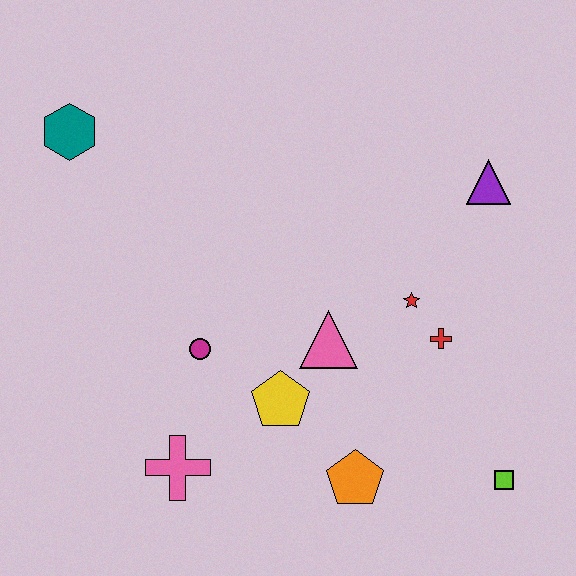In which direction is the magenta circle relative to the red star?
The magenta circle is to the left of the red star.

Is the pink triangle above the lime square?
Yes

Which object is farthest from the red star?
The teal hexagon is farthest from the red star.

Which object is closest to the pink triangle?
The yellow pentagon is closest to the pink triangle.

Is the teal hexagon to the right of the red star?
No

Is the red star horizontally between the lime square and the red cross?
No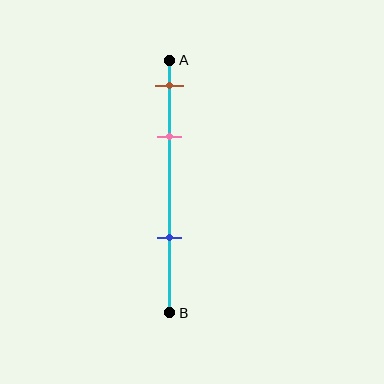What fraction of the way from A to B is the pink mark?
The pink mark is approximately 30% (0.3) of the way from A to B.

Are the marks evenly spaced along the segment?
No, the marks are not evenly spaced.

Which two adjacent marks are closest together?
The brown and pink marks are the closest adjacent pair.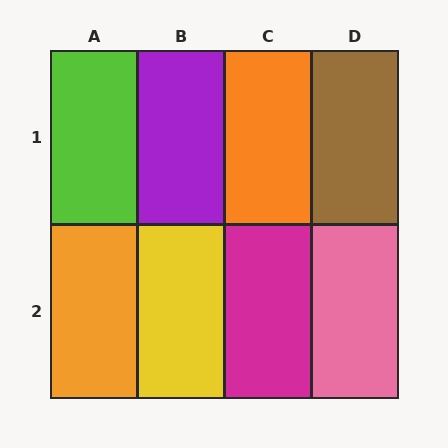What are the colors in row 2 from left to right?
Orange, yellow, magenta, pink.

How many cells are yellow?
1 cell is yellow.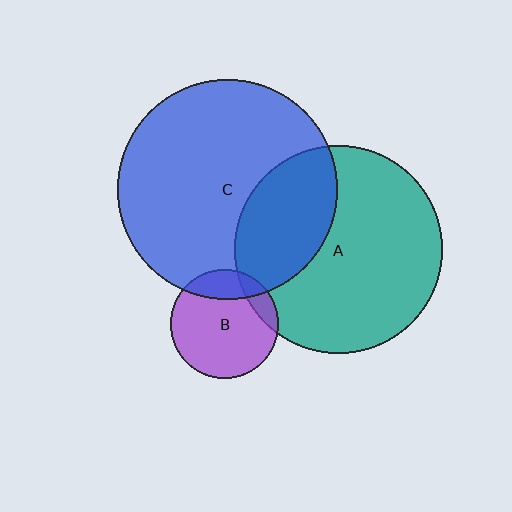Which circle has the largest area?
Circle C (blue).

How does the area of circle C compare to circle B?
Approximately 4.1 times.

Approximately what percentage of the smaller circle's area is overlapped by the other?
Approximately 20%.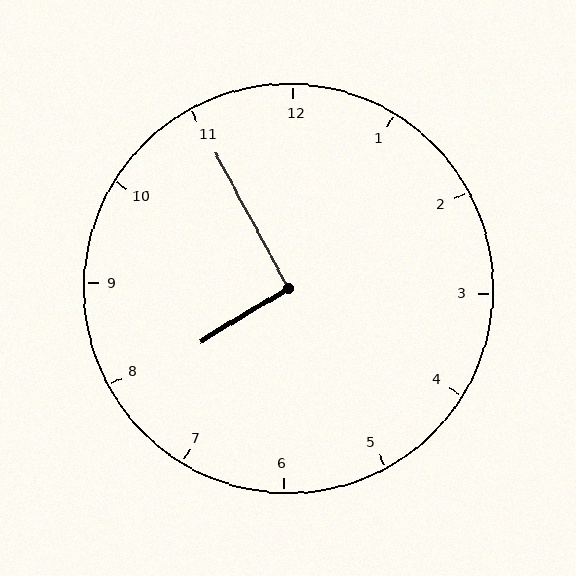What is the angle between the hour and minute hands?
Approximately 92 degrees.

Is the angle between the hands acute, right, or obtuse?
It is right.